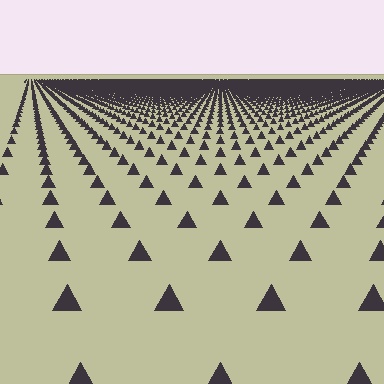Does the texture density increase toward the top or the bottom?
Density increases toward the top.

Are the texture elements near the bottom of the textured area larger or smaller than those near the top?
Larger. Near the bottom, elements are closer to the viewer and appear at a bigger on-screen size.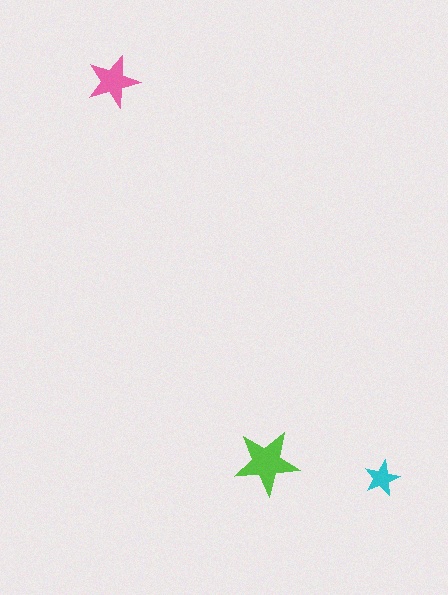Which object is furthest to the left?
The pink star is leftmost.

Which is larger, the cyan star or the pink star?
The pink one.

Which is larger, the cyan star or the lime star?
The lime one.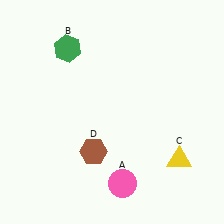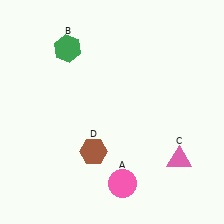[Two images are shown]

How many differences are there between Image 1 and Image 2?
There is 1 difference between the two images.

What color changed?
The triangle (C) changed from yellow in Image 1 to pink in Image 2.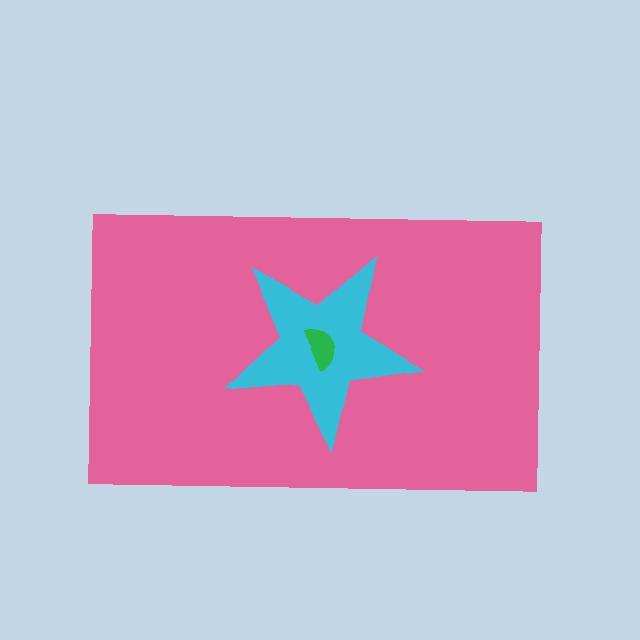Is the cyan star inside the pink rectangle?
Yes.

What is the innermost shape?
The green semicircle.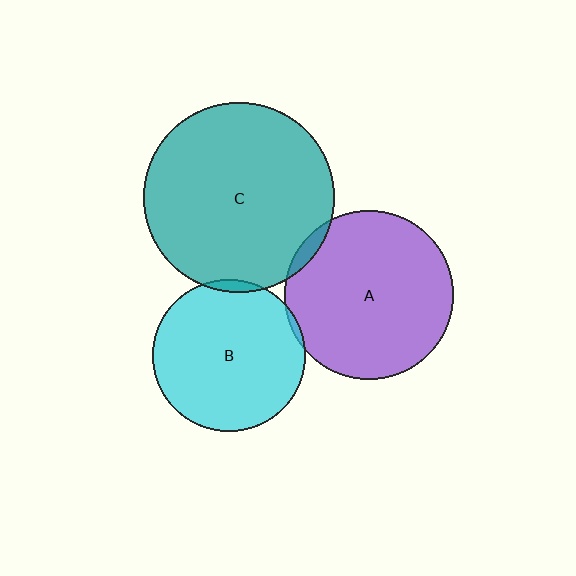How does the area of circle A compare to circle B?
Approximately 1.2 times.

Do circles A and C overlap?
Yes.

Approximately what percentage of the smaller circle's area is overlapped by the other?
Approximately 5%.